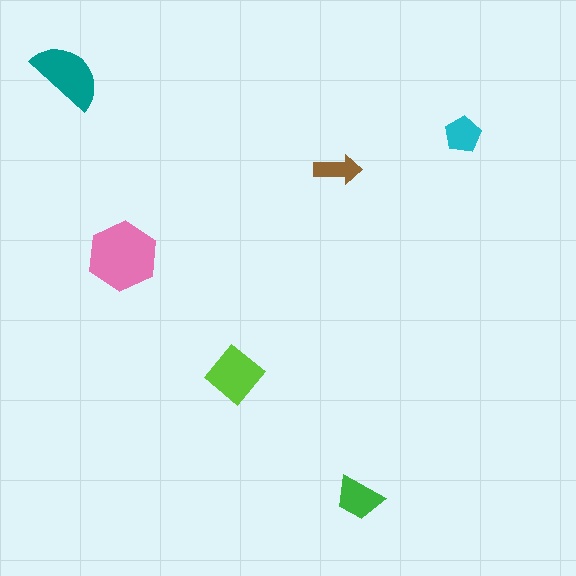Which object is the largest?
The pink hexagon.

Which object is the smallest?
The brown arrow.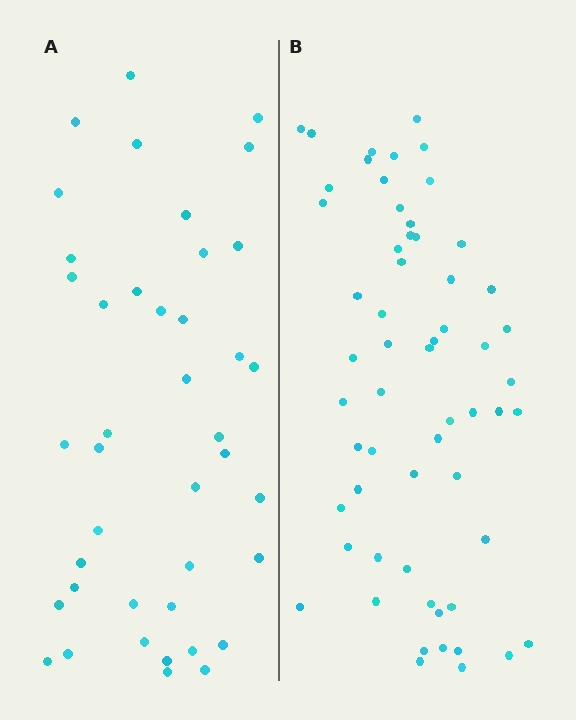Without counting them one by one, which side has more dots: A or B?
Region B (the right region) has more dots.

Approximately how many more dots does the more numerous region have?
Region B has approximately 20 more dots than region A.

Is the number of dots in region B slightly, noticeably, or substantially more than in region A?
Region B has noticeably more, but not dramatically so. The ratio is roughly 1.4 to 1.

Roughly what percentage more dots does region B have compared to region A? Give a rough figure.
About 45% more.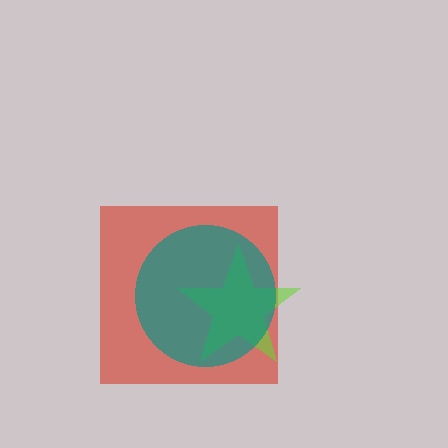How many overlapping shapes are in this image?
There are 3 overlapping shapes in the image.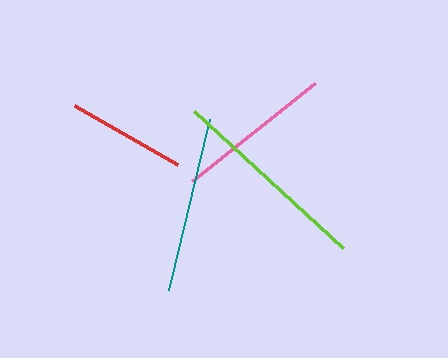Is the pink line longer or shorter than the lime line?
The lime line is longer than the pink line.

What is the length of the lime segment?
The lime segment is approximately 203 pixels long.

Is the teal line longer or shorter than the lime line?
The lime line is longer than the teal line.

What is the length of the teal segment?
The teal segment is approximately 176 pixels long.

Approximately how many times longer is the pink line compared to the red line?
The pink line is approximately 1.3 times the length of the red line.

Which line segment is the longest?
The lime line is the longest at approximately 203 pixels.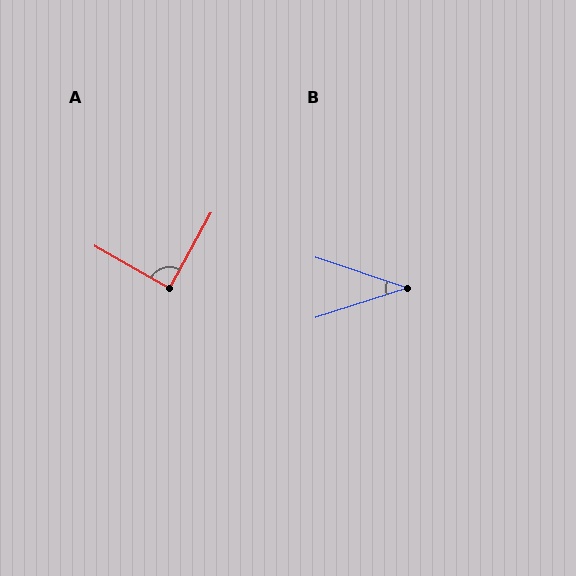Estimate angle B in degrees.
Approximately 36 degrees.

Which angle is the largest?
A, at approximately 89 degrees.